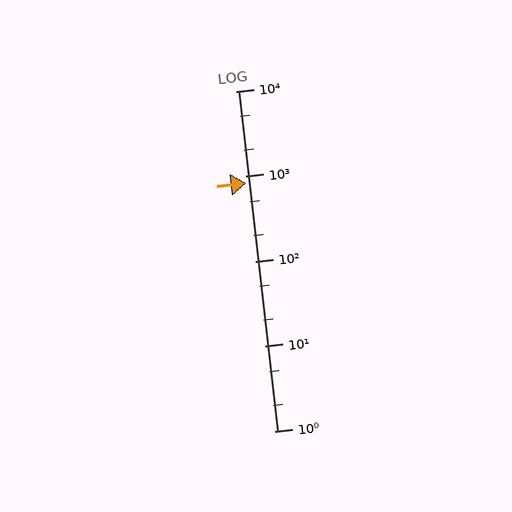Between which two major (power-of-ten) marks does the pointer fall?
The pointer is between 100 and 1000.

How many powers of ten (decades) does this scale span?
The scale spans 4 decades, from 1 to 10000.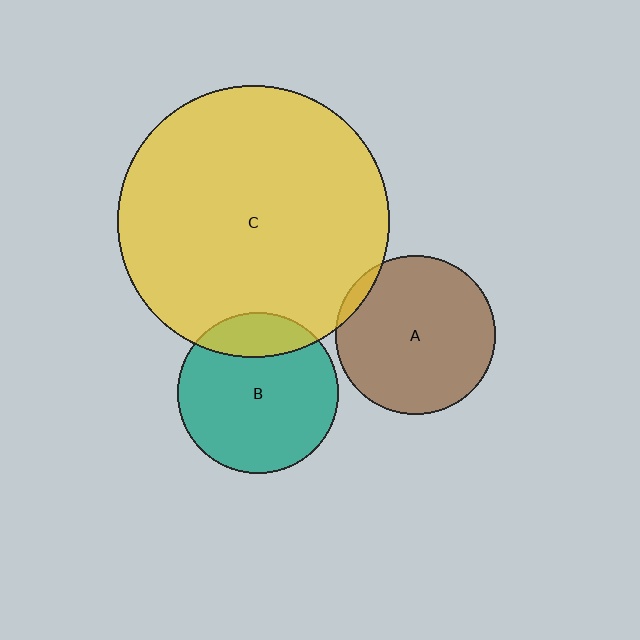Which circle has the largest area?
Circle C (yellow).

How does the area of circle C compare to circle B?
Approximately 2.8 times.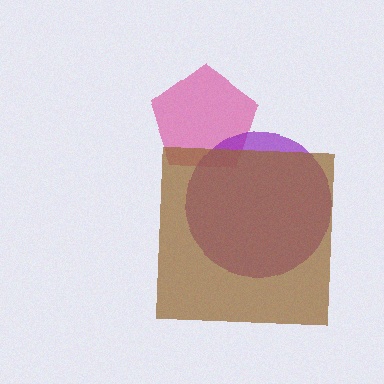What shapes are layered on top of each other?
The layered shapes are: a magenta pentagon, a purple circle, a brown square.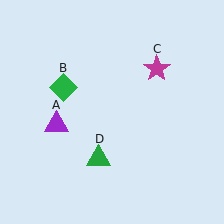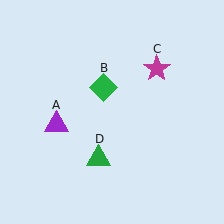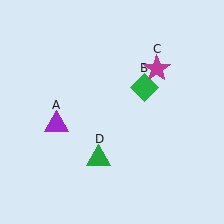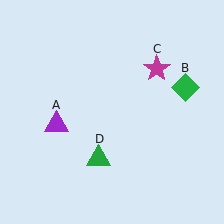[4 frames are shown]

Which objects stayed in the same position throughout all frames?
Purple triangle (object A) and magenta star (object C) and green triangle (object D) remained stationary.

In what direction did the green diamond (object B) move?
The green diamond (object B) moved right.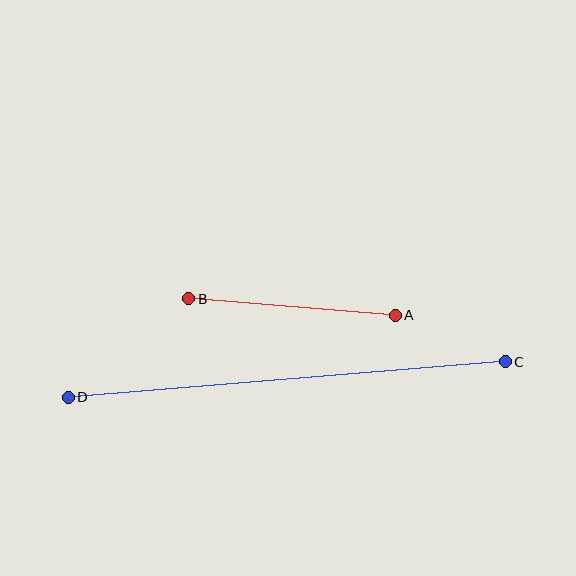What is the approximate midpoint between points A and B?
The midpoint is at approximately (292, 307) pixels.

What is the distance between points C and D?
The distance is approximately 438 pixels.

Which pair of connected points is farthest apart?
Points C and D are farthest apart.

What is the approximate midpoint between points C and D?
The midpoint is at approximately (287, 379) pixels.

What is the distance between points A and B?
The distance is approximately 207 pixels.